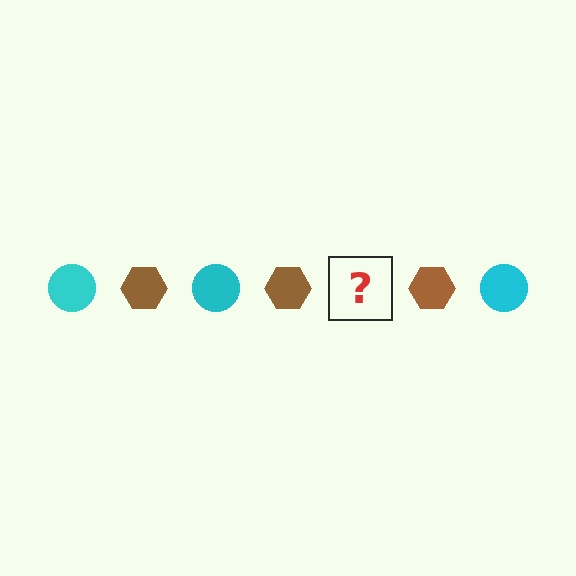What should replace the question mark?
The question mark should be replaced with a cyan circle.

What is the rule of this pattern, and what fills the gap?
The rule is that the pattern alternates between cyan circle and brown hexagon. The gap should be filled with a cyan circle.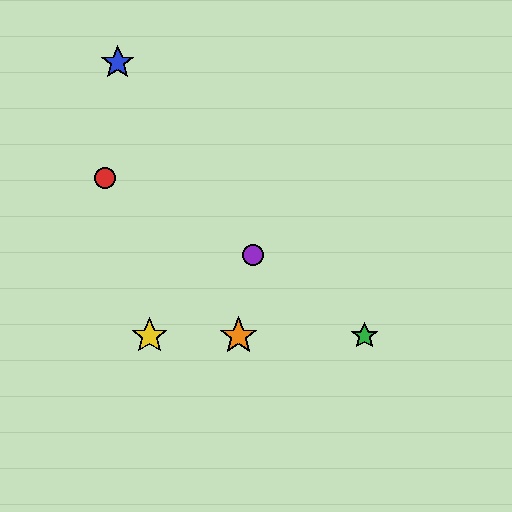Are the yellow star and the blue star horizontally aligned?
No, the yellow star is at y≈336 and the blue star is at y≈63.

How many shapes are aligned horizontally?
3 shapes (the green star, the yellow star, the orange star) are aligned horizontally.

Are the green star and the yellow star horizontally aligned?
Yes, both are at y≈336.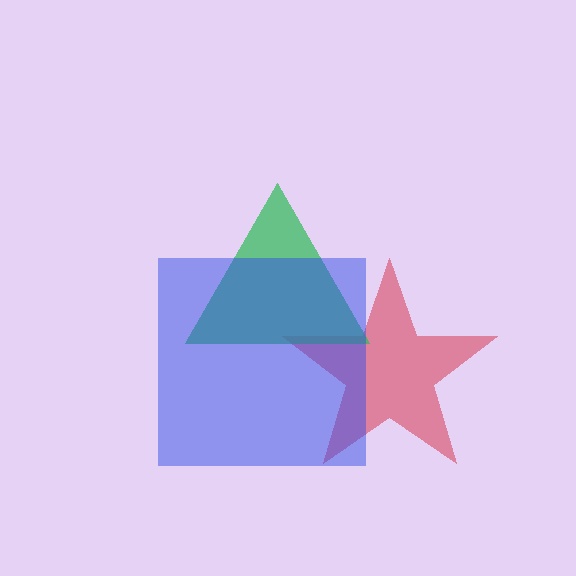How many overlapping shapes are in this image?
There are 3 overlapping shapes in the image.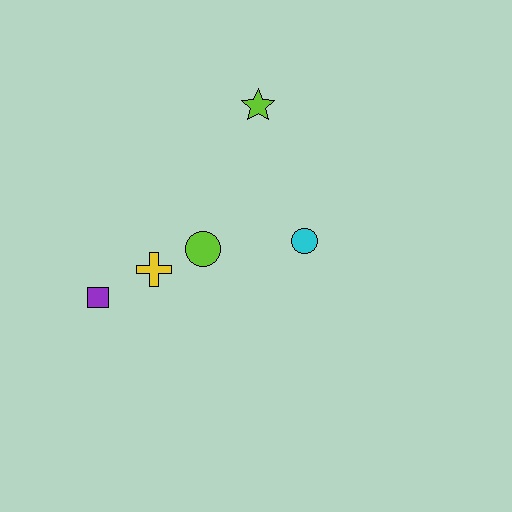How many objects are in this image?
There are 5 objects.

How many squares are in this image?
There is 1 square.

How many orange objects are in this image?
There are no orange objects.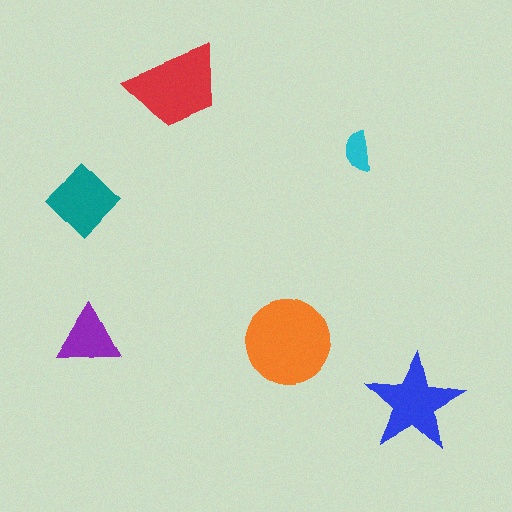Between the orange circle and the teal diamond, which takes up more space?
The orange circle.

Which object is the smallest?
The cyan semicircle.